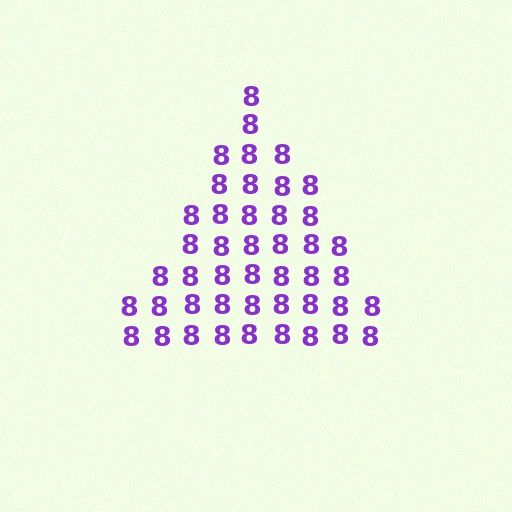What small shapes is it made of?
It is made of small digit 8's.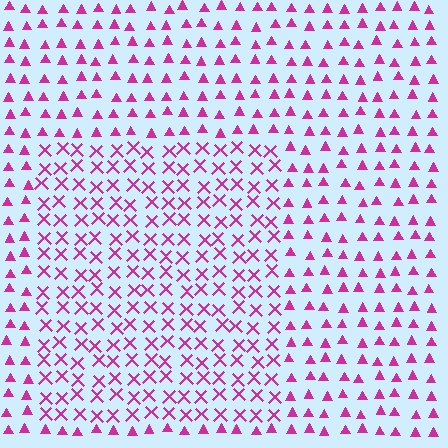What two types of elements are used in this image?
The image uses X marks inside the rectangle region and triangles outside it.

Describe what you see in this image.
The image is filled with small magenta elements arranged in a uniform grid. A rectangle-shaped region contains X marks, while the surrounding area contains triangles. The boundary is defined purely by the change in element shape.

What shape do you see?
I see a rectangle.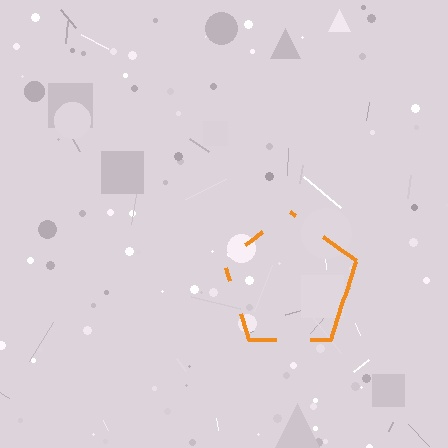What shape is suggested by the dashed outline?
The dashed outline suggests a pentagon.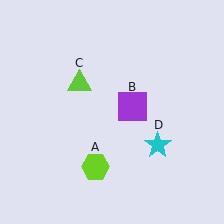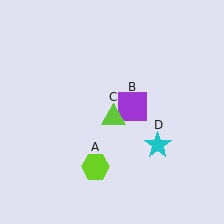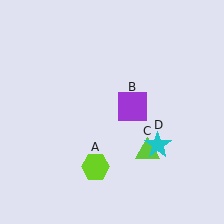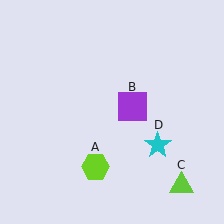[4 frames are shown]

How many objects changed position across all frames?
1 object changed position: lime triangle (object C).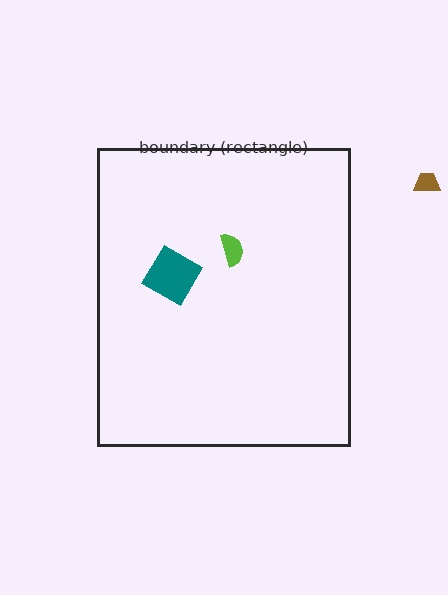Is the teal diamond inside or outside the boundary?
Inside.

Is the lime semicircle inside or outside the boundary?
Inside.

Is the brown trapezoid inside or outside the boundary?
Outside.